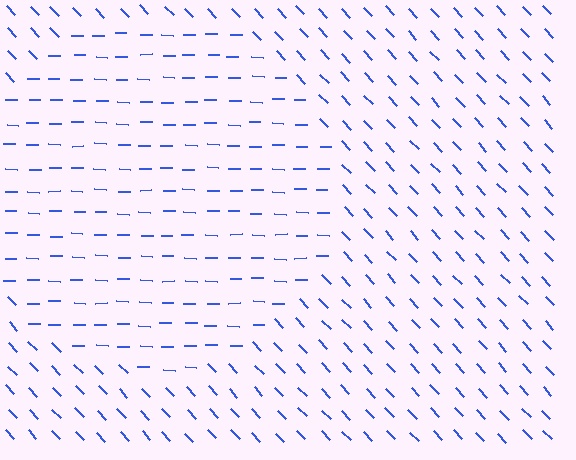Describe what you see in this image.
The image is filled with small blue line segments. A circle region in the image has lines oriented differently from the surrounding lines, creating a visible texture boundary.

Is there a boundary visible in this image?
Yes, there is a texture boundary formed by a change in line orientation.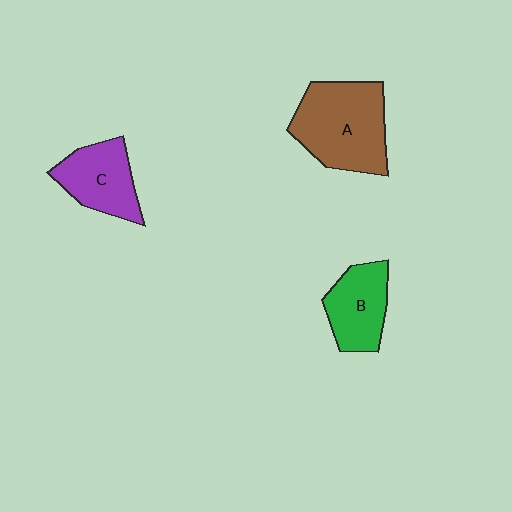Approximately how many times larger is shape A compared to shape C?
Approximately 1.5 times.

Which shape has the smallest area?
Shape B (green).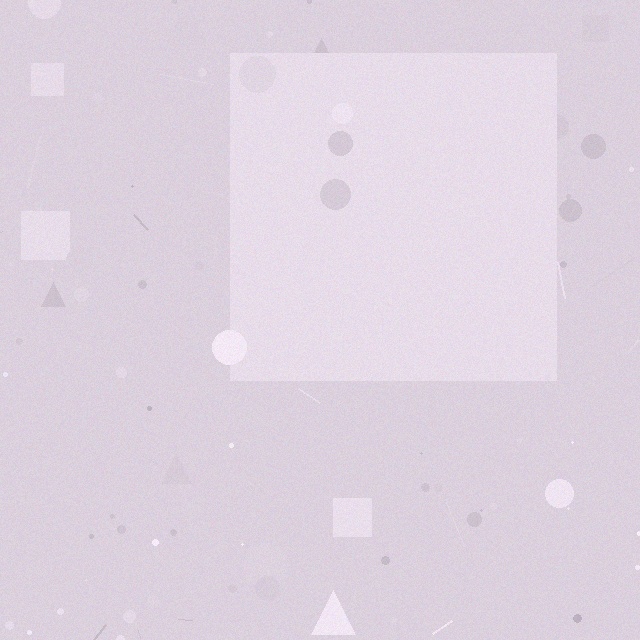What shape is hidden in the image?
A square is hidden in the image.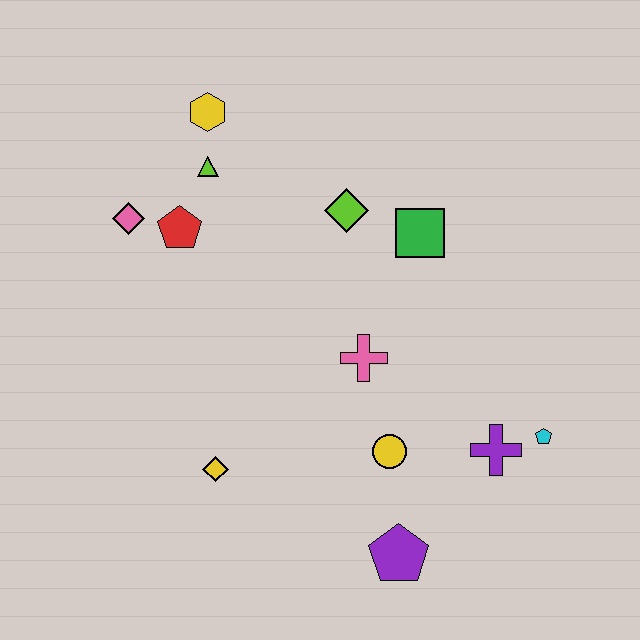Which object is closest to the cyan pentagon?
The purple cross is closest to the cyan pentagon.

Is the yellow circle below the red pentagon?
Yes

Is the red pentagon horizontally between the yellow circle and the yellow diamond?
No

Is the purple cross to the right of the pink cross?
Yes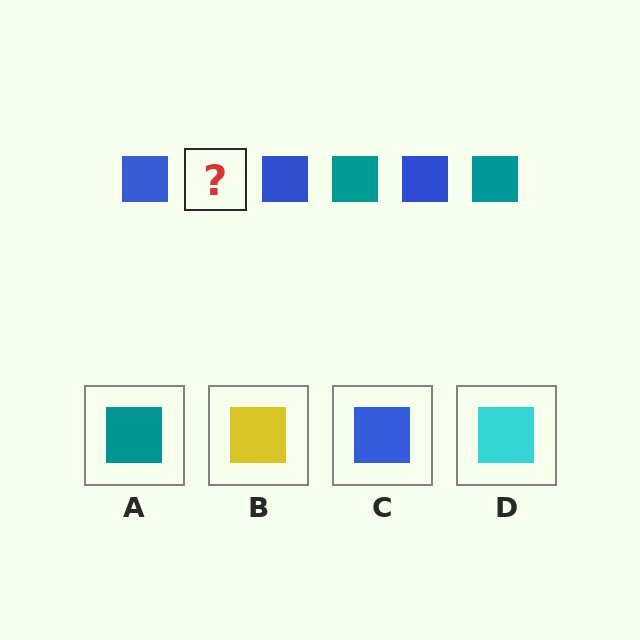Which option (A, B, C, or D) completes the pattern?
A.